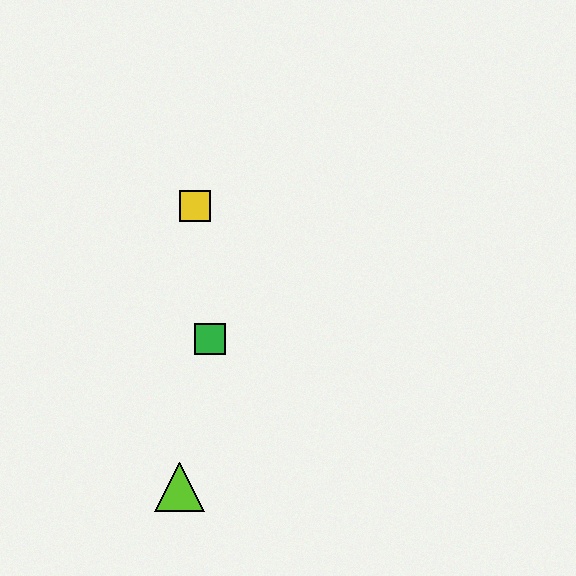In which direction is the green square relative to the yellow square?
The green square is below the yellow square.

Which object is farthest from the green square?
The lime triangle is farthest from the green square.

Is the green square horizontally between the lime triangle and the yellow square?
No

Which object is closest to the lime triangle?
The green square is closest to the lime triangle.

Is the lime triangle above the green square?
No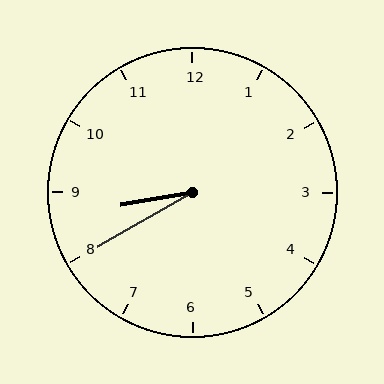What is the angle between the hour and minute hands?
Approximately 20 degrees.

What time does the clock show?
8:40.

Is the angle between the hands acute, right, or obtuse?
It is acute.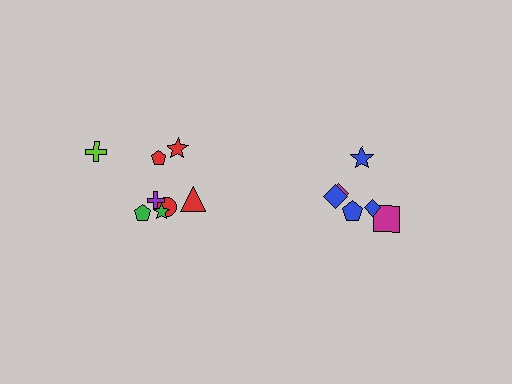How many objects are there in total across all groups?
There are 14 objects.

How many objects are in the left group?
There are 8 objects.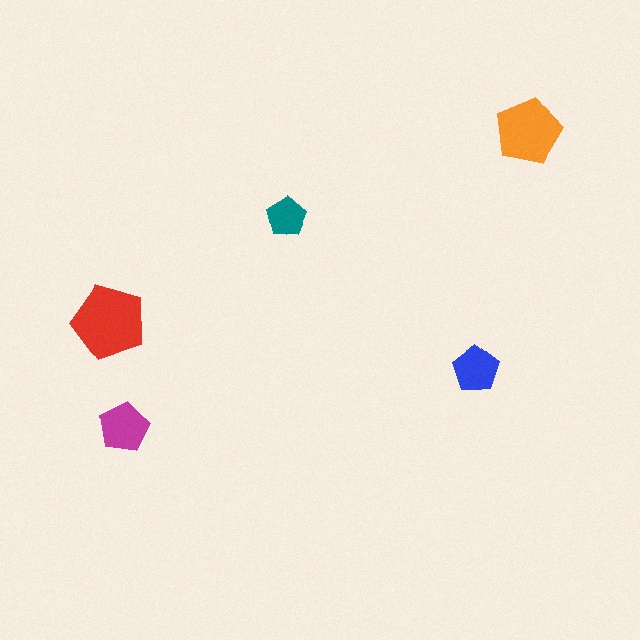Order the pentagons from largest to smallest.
the red one, the orange one, the magenta one, the blue one, the teal one.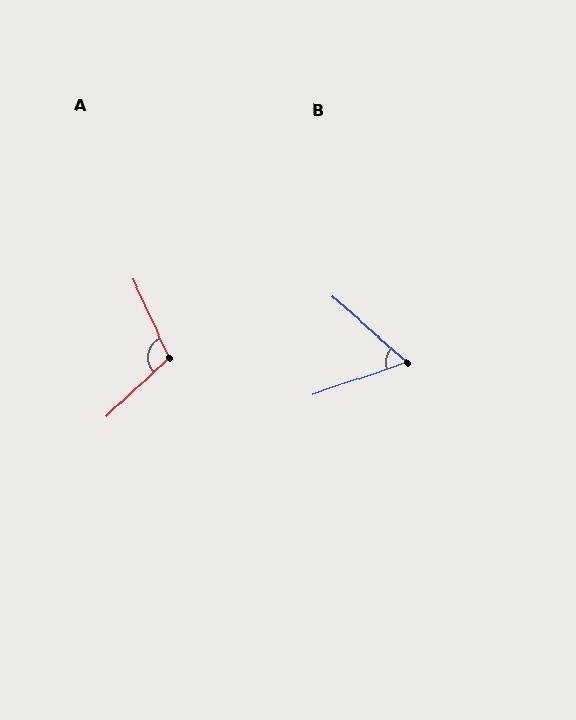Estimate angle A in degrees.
Approximately 109 degrees.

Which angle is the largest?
A, at approximately 109 degrees.